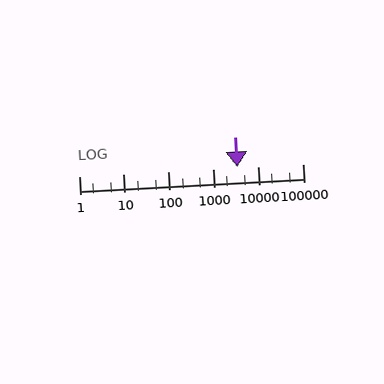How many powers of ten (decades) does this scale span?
The scale spans 5 decades, from 1 to 100000.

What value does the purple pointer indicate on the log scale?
The pointer indicates approximately 3500.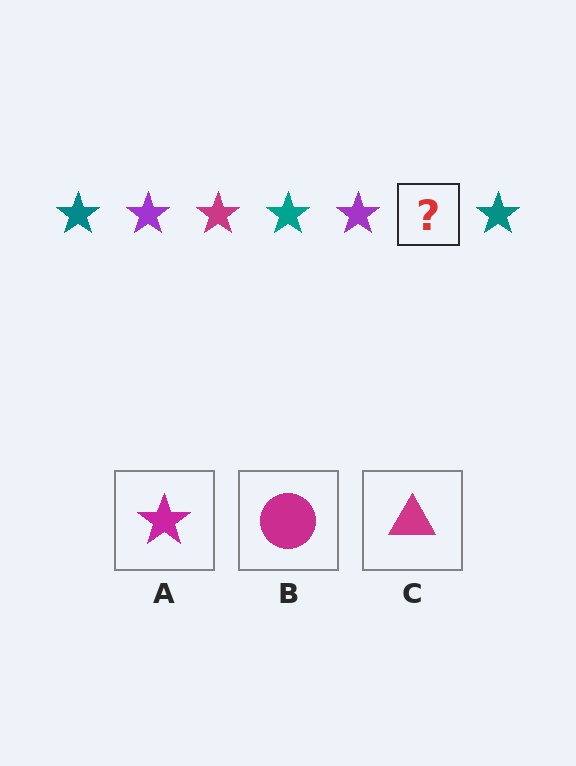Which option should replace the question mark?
Option A.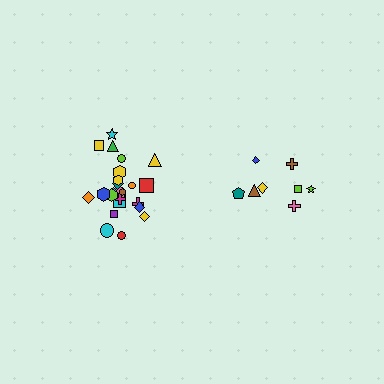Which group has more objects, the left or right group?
The left group.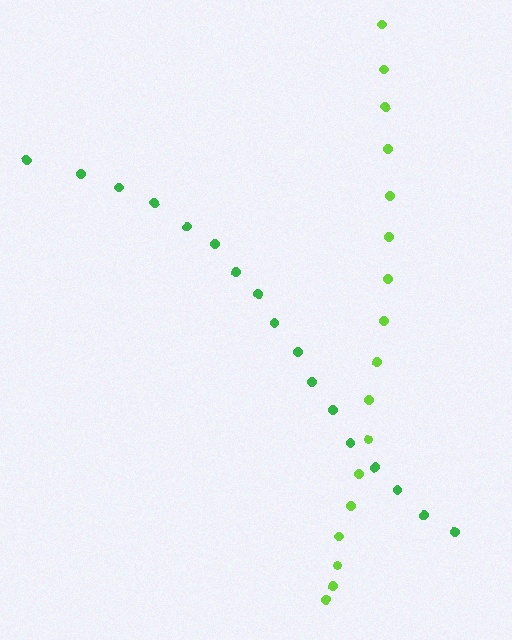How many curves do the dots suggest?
There are 2 distinct paths.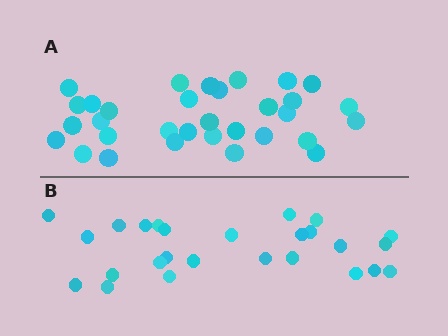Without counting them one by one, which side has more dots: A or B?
Region A (the top region) has more dots.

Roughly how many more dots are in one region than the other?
Region A has about 6 more dots than region B.